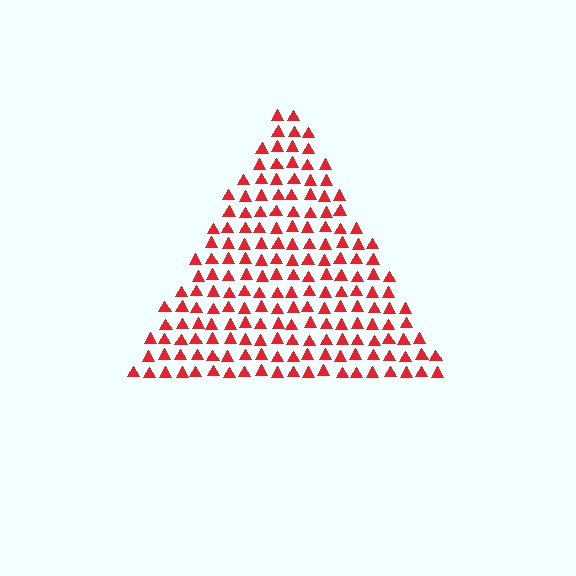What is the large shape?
The large shape is a triangle.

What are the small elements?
The small elements are triangles.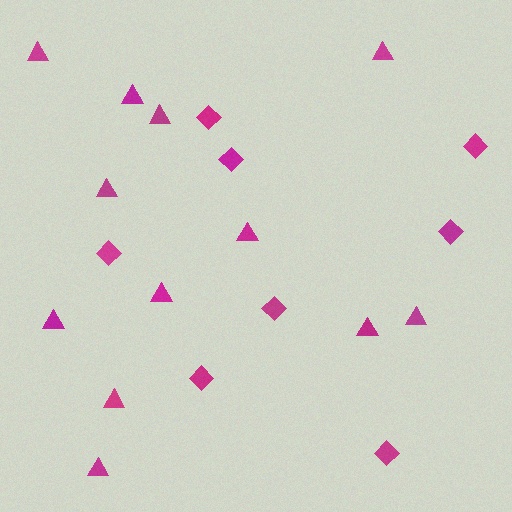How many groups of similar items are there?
There are 2 groups: one group of diamonds (8) and one group of triangles (12).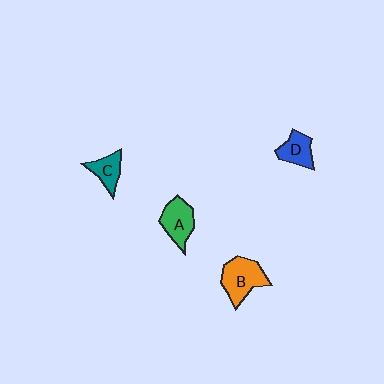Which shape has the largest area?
Shape B (orange).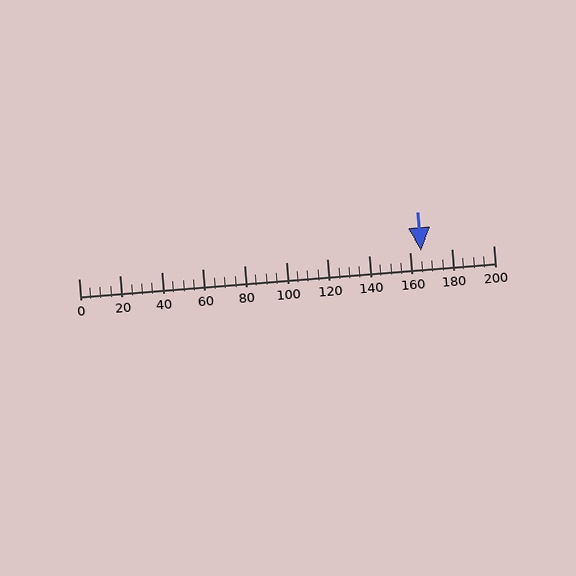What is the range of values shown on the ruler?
The ruler shows values from 0 to 200.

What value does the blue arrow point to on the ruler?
The blue arrow points to approximately 165.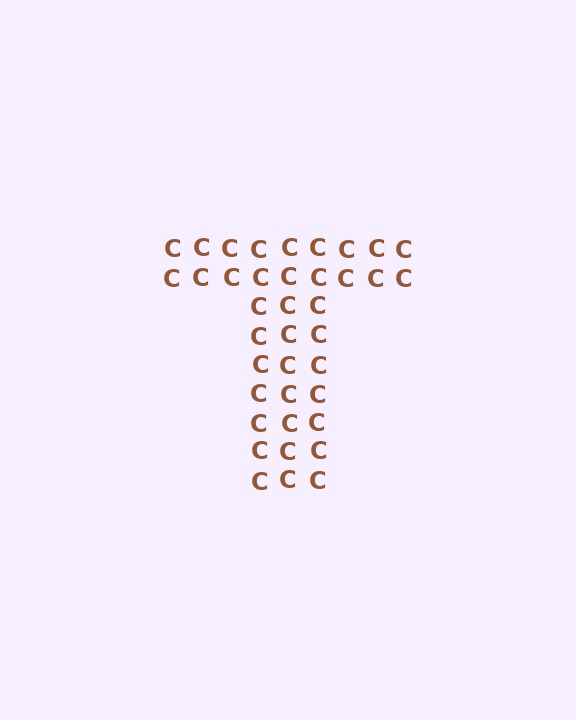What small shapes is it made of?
It is made of small letter C's.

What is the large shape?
The large shape is the letter T.